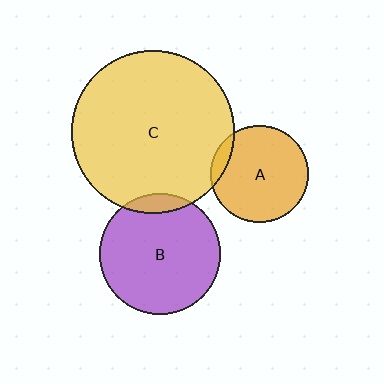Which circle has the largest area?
Circle C (yellow).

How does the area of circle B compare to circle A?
Approximately 1.5 times.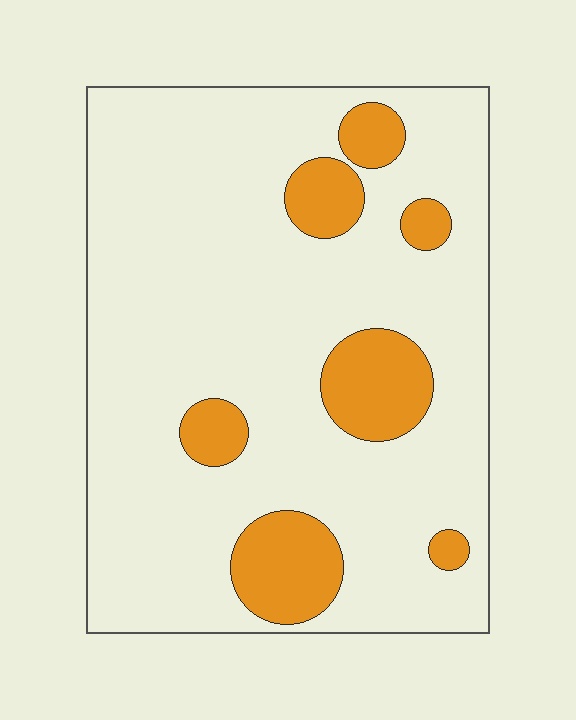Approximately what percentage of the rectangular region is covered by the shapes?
Approximately 15%.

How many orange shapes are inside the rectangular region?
7.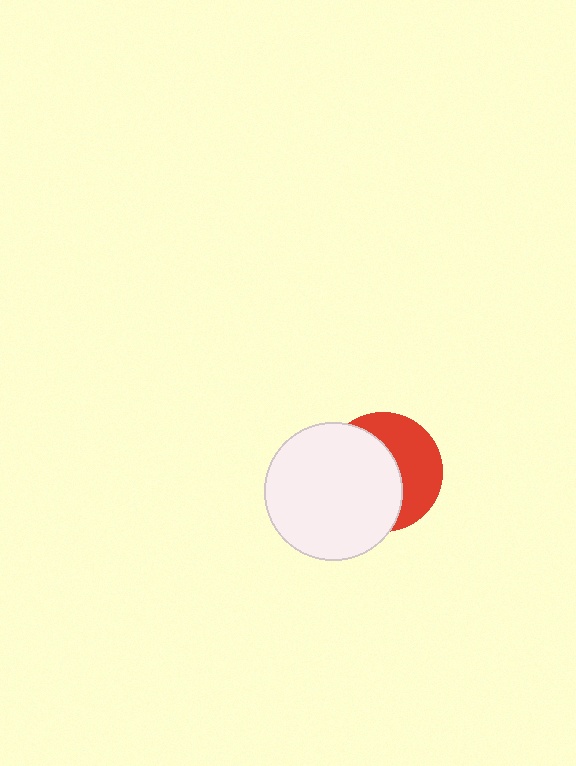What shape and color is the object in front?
The object in front is a white circle.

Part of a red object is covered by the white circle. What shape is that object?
It is a circle.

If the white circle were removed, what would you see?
You would see the complete red circle.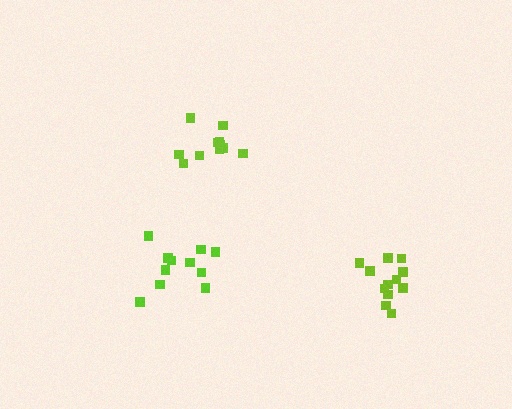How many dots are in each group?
Group 1: 11 dots, Group 2: 12 dots, Group 3: 11 dots (34 total).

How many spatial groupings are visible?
There are 3 spatial groupings.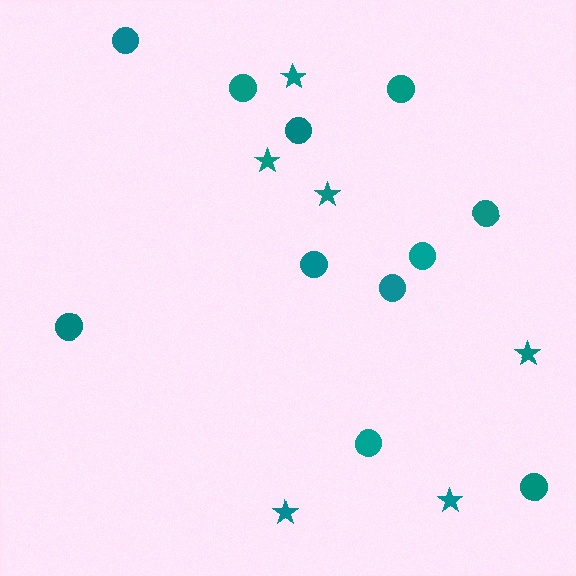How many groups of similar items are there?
There are 2 groups: one group of circles (11) and one group of stars (6).